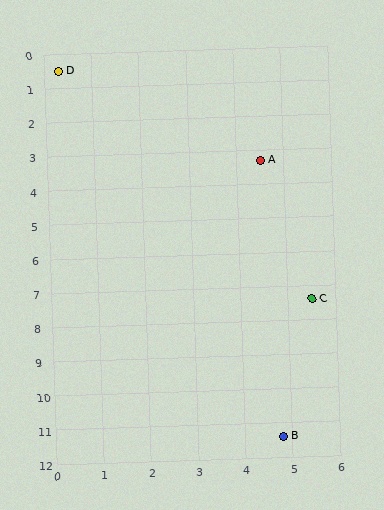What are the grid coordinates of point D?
Point D is at approximately (0.3, 0.5).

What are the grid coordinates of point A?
Point A is at approximately (4.5, 3.3).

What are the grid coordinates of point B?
Point B is at approximately (4.8, 11.4).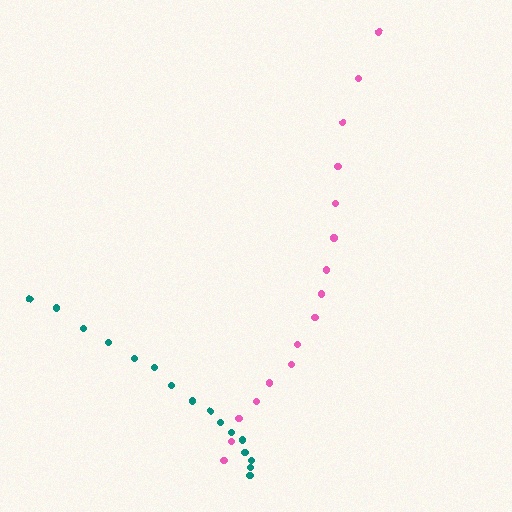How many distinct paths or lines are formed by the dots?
There are 2 distinct paths.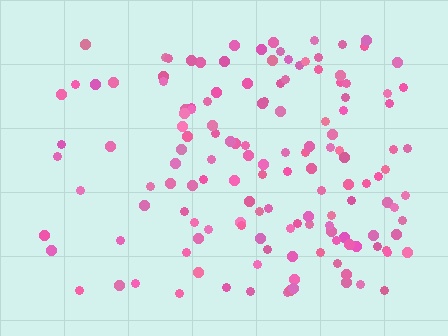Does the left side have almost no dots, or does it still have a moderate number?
Still a moderate number, just noticeably fewer than the right.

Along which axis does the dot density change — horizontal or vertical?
Horizontal.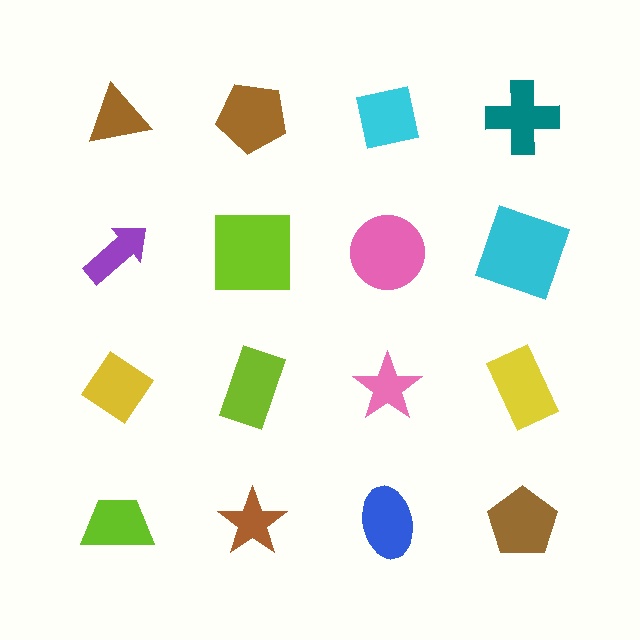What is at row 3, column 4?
A yellow rectangle.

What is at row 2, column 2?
A lime square.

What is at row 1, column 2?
A brown pentagon.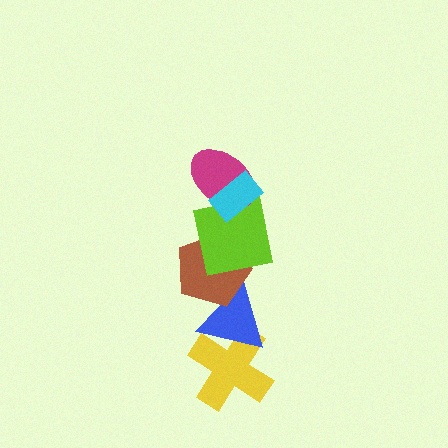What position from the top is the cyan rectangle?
The cyan rectangle is 1st from the top.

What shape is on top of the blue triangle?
The brown pentagon is on top of the blue triangle.